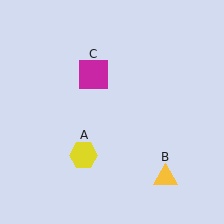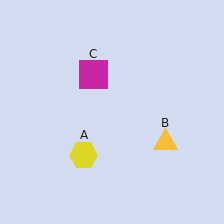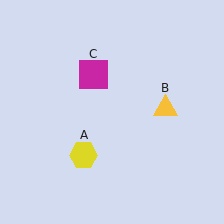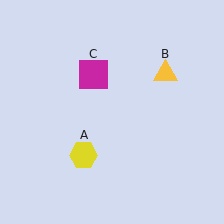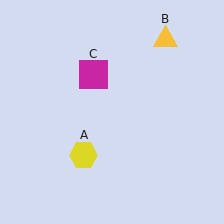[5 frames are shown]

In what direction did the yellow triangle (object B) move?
The yellow triangle (object B) moved up.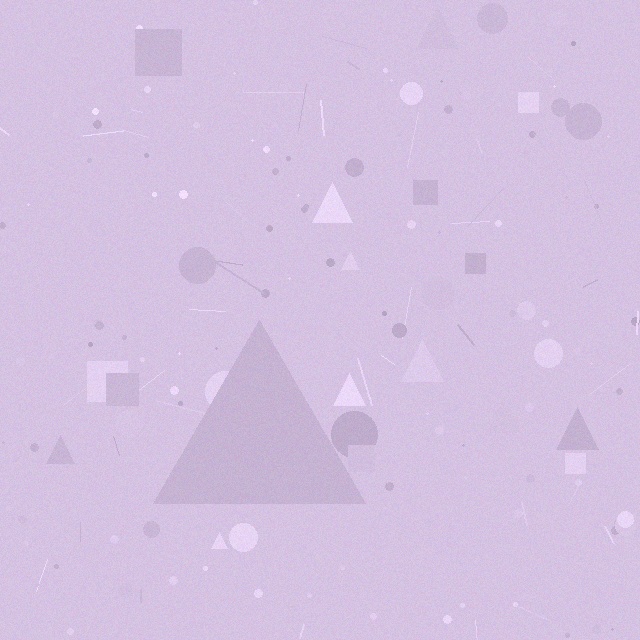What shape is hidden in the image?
A triangle is hidden in the image.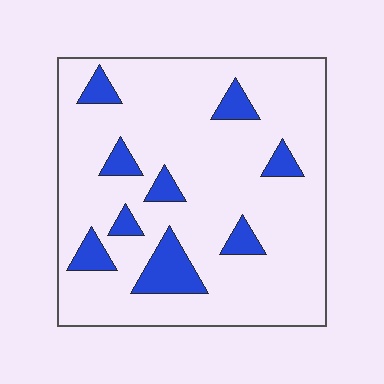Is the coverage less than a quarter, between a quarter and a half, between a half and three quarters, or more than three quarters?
Less than a quarter.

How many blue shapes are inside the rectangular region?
9.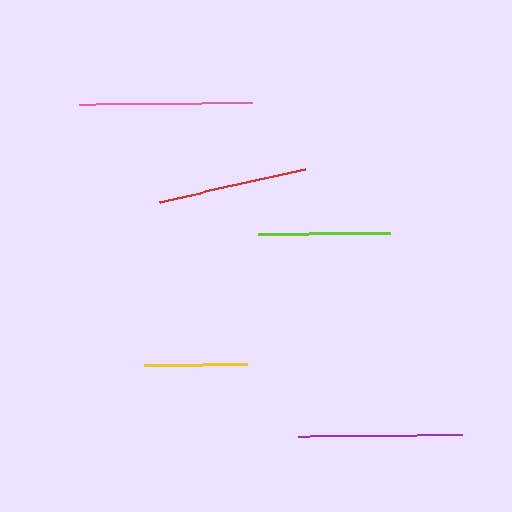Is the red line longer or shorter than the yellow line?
The red line is longer than the yellow line.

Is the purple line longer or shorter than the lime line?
The purple line is longer than the lime line.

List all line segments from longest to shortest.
From longest to shortest: pink, purple, red, lime, yellow.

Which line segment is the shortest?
The yellow line is the shortest at approximately 103 pixels.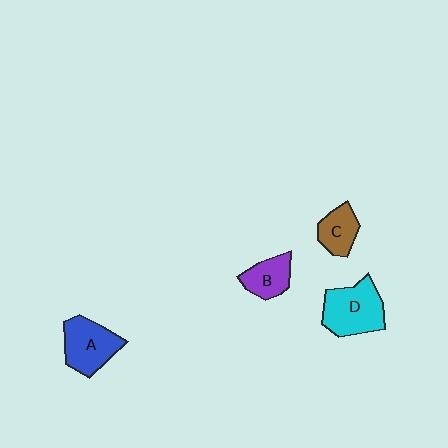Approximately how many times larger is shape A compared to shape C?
Approximately 1.6 times.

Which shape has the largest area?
Shape D (cyan).